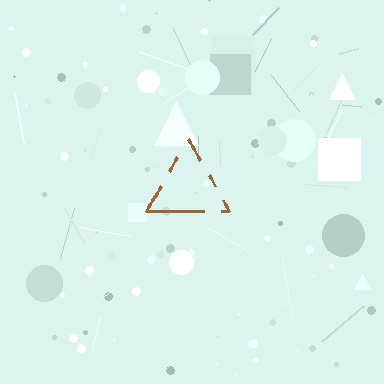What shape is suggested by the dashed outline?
The dashed outline suggests a triangle.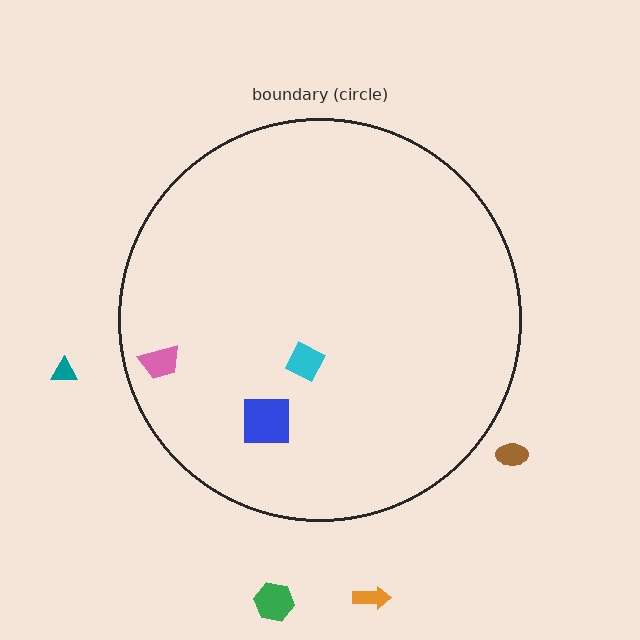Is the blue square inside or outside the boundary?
Inside.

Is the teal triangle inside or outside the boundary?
Outside.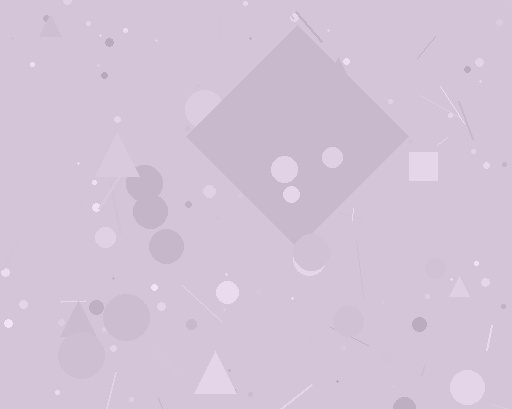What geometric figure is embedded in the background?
A diamond is embedded in the background.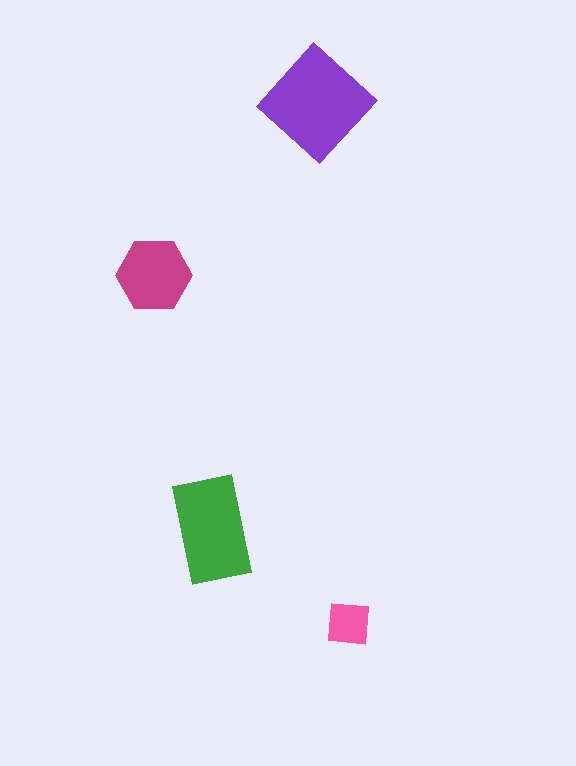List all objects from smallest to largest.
The pink square, the magenta hexagon, the green rectangle, the purple diamond.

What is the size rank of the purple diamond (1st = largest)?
1st.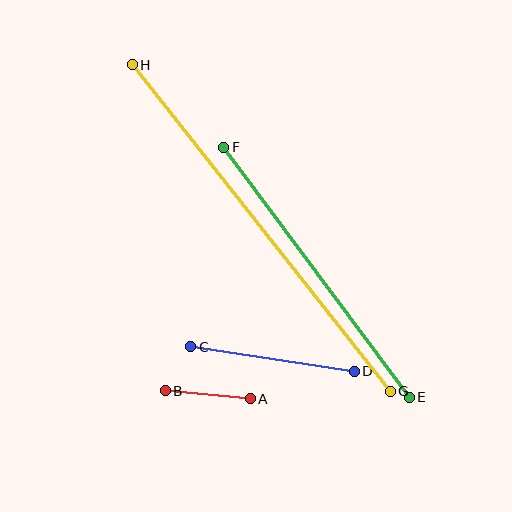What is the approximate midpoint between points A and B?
The midpoint is at approximately (208, 395) pixels.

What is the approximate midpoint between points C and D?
The midpoint is at approximately (273, 359) pixels.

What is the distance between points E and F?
The distance is approximately 311 pixels.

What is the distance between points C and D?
The distance is approximately 165 pixels.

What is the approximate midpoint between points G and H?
The midpoint is at approximately (261, 228) pixels.